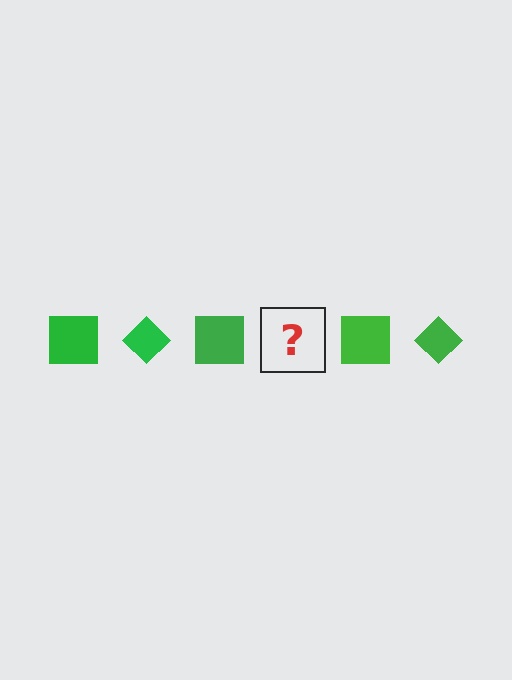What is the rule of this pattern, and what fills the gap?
The rule is that the pattern cycles through square, diamond shapes in green. The gap should be filled with a green diamond.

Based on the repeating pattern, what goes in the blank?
The blank should be a green diamond.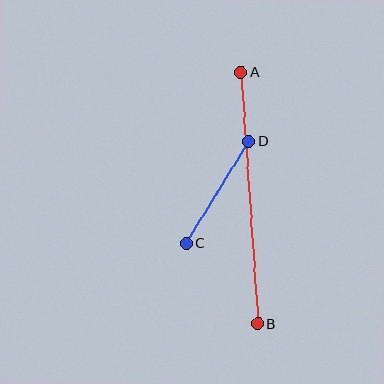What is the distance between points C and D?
The distance is approximately 120 pixels.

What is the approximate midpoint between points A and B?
The midpoint is at approximately (249, 198) pixels.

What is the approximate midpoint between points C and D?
The midpoint is at approximately (218, 192) pixels.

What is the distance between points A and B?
The distance is approximately 252 pixels.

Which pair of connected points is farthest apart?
Points A and B are farthest apart.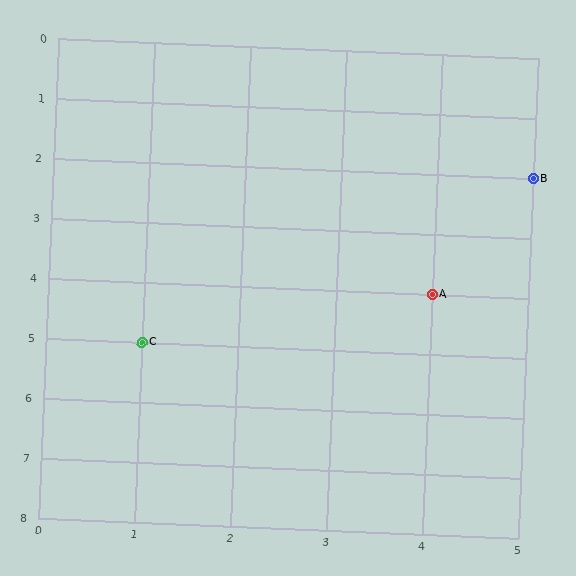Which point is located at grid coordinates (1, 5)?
Point C is at (1, 5).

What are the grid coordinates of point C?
Point C is at grid coordinates (1, 5).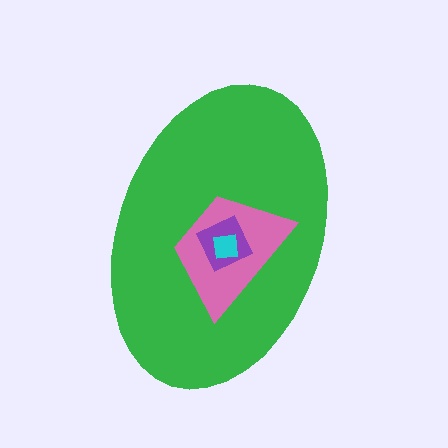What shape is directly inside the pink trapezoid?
The purple square.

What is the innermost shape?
The cyan square.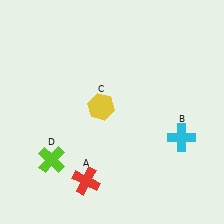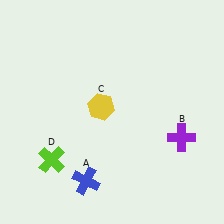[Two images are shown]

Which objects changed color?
A changed from red to blue. B changed from cyan to purple.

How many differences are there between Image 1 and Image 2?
There are 2 differences between the two images.